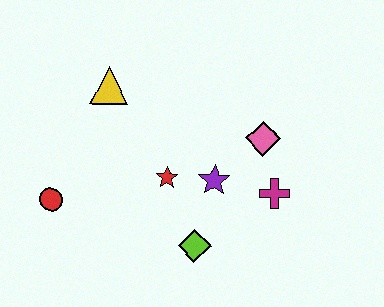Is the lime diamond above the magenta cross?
No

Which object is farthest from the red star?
The red circle is farthest from the red star.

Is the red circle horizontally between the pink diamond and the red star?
No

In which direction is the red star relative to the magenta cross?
The red star is to the left of the magenta cross.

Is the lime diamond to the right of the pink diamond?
No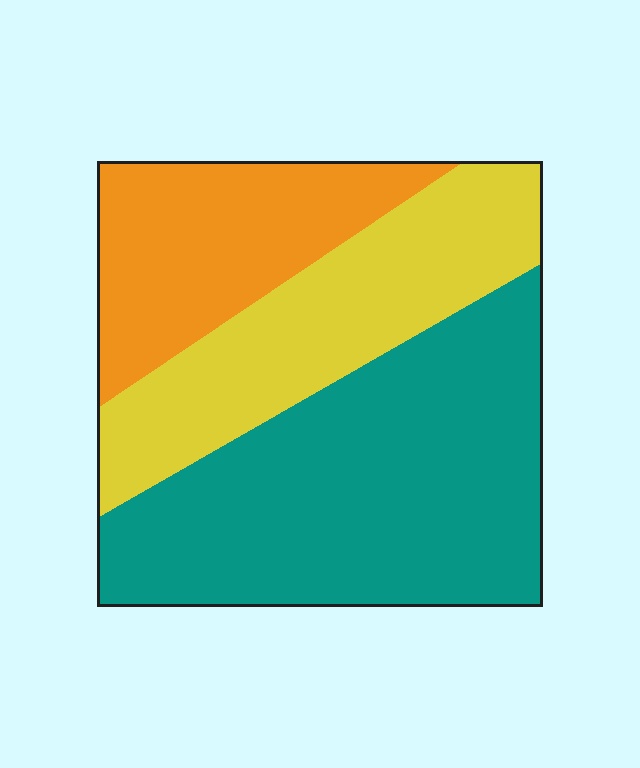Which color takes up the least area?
Orange, at roughly 25%.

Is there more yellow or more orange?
Yellow.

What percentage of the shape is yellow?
Yellow covers around 30% of the shape.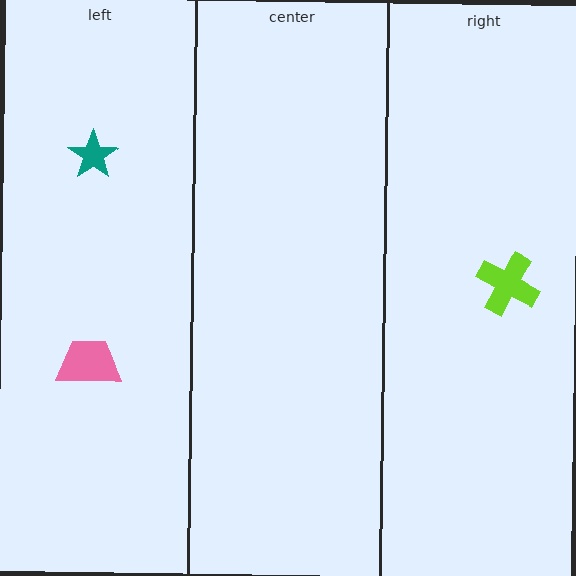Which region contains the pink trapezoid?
The left region.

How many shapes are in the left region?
2.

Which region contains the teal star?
The left region.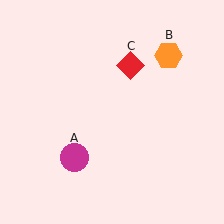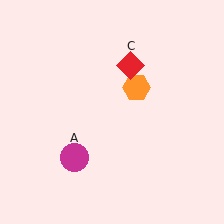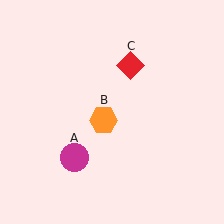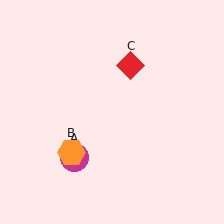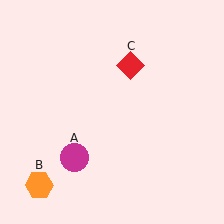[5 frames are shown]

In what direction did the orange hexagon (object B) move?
The orange hexagon (object B) moved down and to the left.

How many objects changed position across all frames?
1 object changed position: orange hexagon (object B).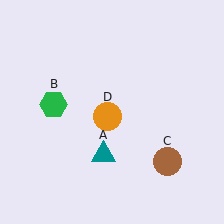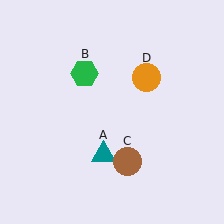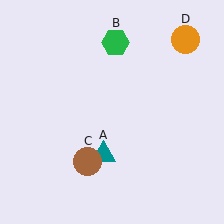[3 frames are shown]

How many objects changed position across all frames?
3 objects changed position: green hexagon (object B), brown circle (object C), orange circle (object D).